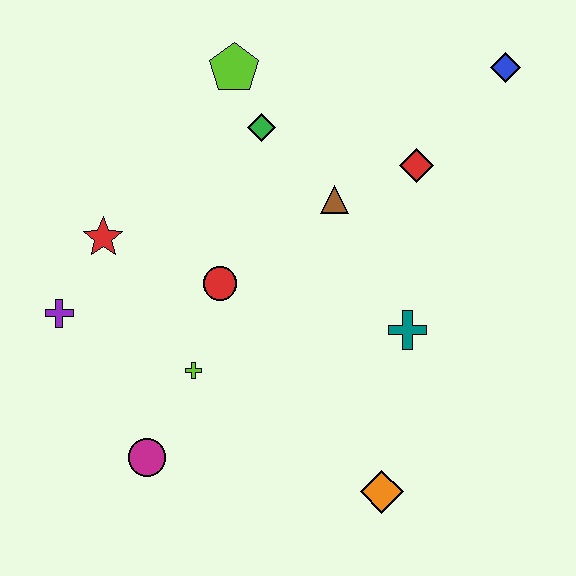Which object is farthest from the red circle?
The blue diamond is farthest from the red circle.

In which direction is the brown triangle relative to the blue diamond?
The brown triangle is to the left of the blue diamond.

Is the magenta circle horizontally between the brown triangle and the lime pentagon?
No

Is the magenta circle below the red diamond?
Yes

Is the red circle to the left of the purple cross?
No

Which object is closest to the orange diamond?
The teal cross is closest to the orange diamond.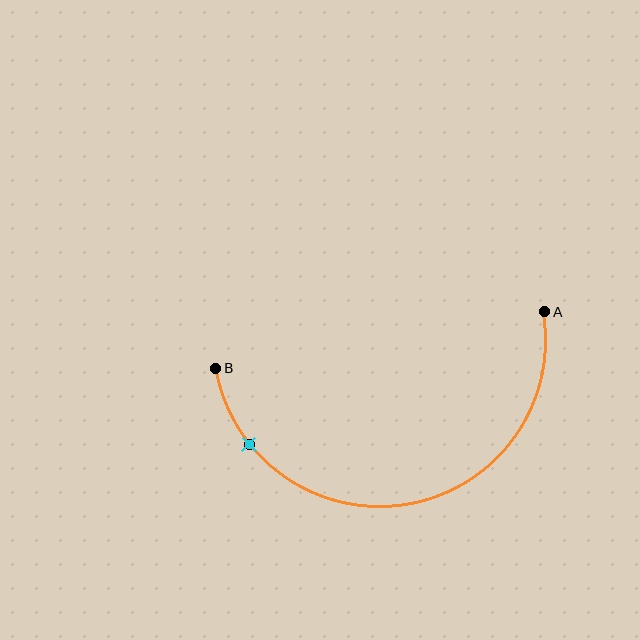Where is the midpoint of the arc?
The arc midpoint is the point on the curve farthest from the straight line joining A and B. It sits below that line.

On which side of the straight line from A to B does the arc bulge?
The arc bulges below the straight line connecting A and B.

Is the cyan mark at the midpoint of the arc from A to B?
No. The cyan mark lies on the arc but is closer to endpoint B. The arc midpoint would be at the point on the curve equidistant along the arc from both A and B.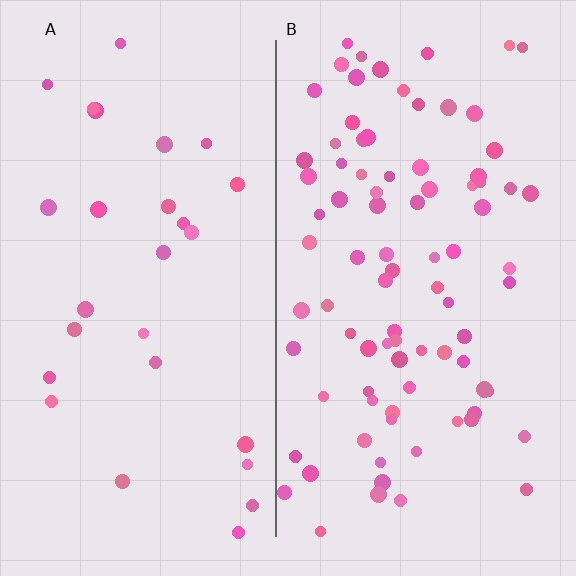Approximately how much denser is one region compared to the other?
Approximately 3.1× — region B over region A.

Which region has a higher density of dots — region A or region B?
B (the right).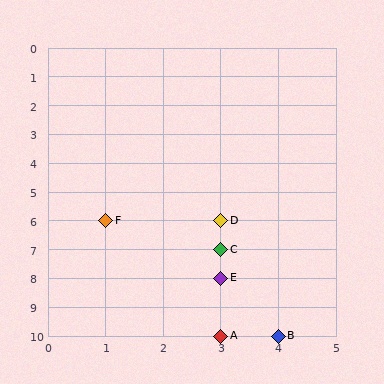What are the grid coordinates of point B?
Point B is at grid coordinates (4, 10).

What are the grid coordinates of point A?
Point A is at grid coordinates (3, 10).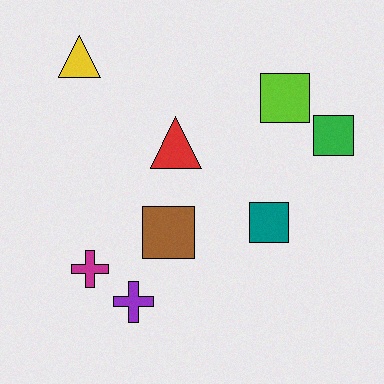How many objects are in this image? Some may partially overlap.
There are 8 objects.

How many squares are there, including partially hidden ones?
There are 4 squares.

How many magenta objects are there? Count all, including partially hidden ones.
There is 1 magenta object.